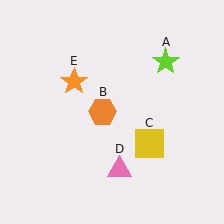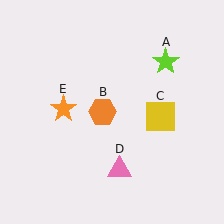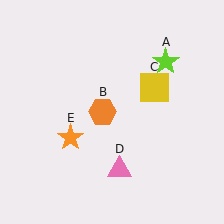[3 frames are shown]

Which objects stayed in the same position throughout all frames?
Lime star (object A) and orange hexagon (object B) and pink triangle (object D) remained stationary.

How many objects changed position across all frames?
2 objects changed position: yellow square (object C), orange star (object E).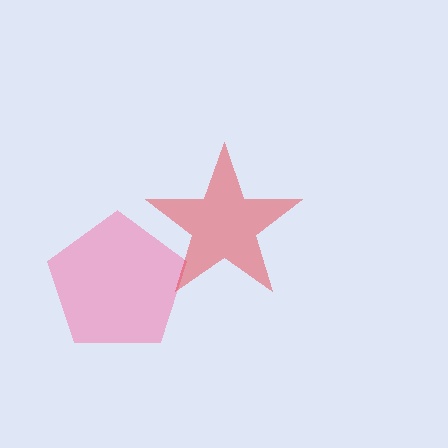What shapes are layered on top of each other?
The layered shapes are: a pink pentagon, a red star.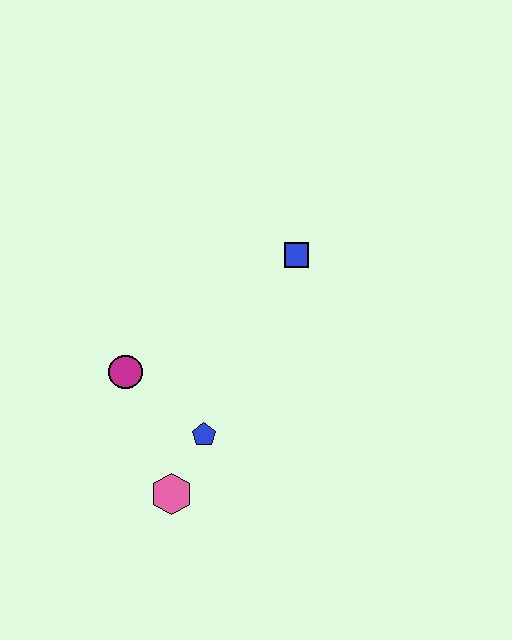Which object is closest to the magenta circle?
The blue pentagon is closest to the magenta circle.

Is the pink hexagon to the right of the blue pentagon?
No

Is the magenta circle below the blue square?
Yes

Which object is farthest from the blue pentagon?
The blue square is farthest from the blue pentagon.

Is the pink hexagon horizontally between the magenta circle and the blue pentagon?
Yes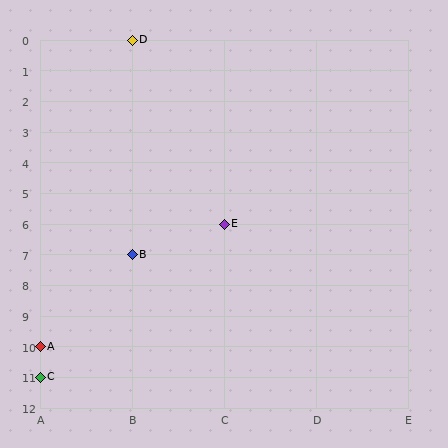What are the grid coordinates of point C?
Point C is at grid coordinates (A, 11).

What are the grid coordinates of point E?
Point E is at grid coordinates (C, 6).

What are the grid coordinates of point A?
Point A is at grid coordinates (A, 10).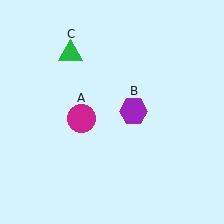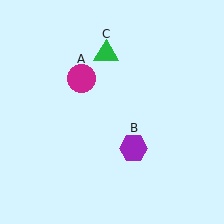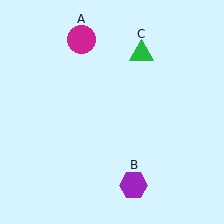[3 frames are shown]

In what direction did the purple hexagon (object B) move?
The purple hexagon (object B) moved down.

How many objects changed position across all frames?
3 objects changed position: magenta circle (object A), purple hexagon (object B), green triangle (object C).